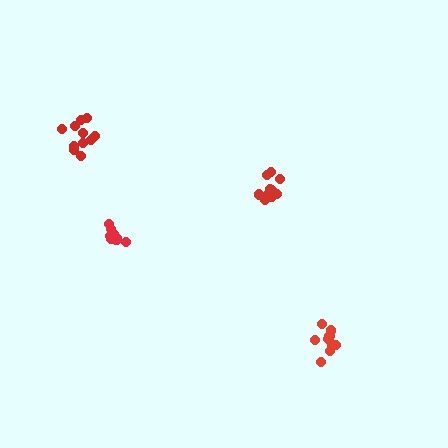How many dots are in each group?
Group 1: 10 dots, Group 2: 8 dots, Group 3: 10 dots, Group 4: 11 dots (39 total).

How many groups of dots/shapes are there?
There are 4 groups.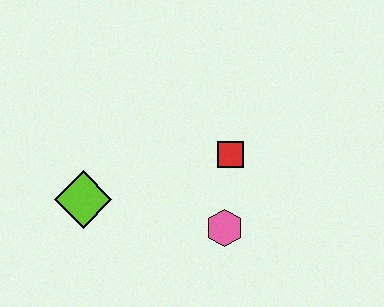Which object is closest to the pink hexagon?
The red square is closest to the pink hexagon.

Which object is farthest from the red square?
The lime diamond is farthest from the red square.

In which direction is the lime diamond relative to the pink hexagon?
The lime diamond is to the left of the pink hexagon.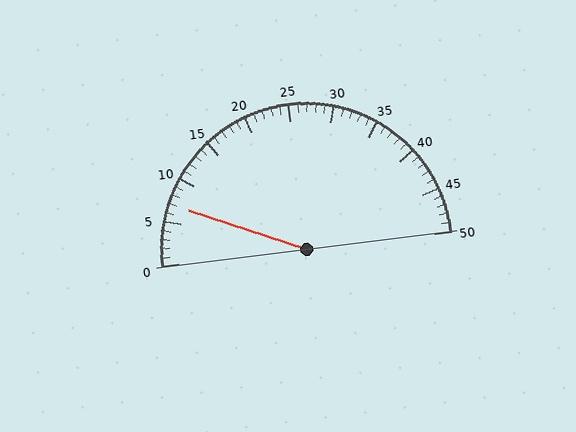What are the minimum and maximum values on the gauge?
The gauge ranges from 0 to 50.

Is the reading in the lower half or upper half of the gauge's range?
The reading is in the lower half of the range (0 to 50).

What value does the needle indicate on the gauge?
The needle indicates approximately 7.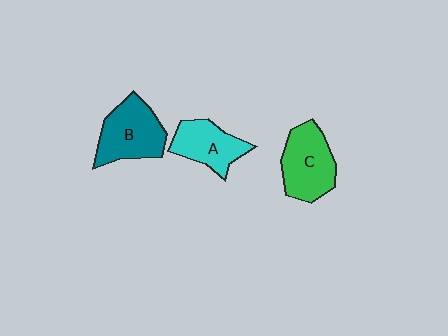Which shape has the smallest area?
Shape A (cyan).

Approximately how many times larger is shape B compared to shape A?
Approximately 1.2 times.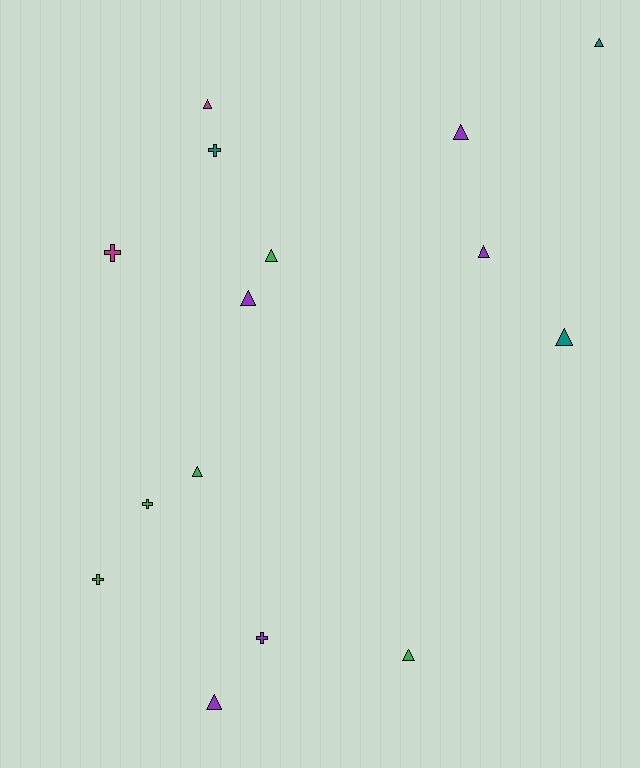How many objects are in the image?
There are 15 objects.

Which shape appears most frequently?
Triangle, with 10 objects.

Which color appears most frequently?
Purple, with 5 objects.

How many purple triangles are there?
There are 4 purple triangles.